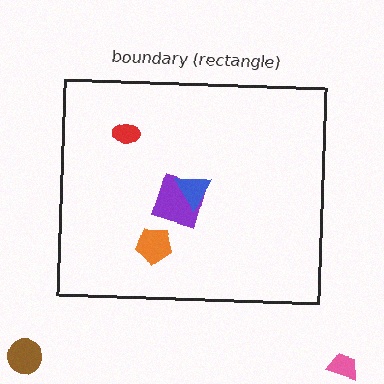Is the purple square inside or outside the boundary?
Inside.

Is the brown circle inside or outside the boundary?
Outside.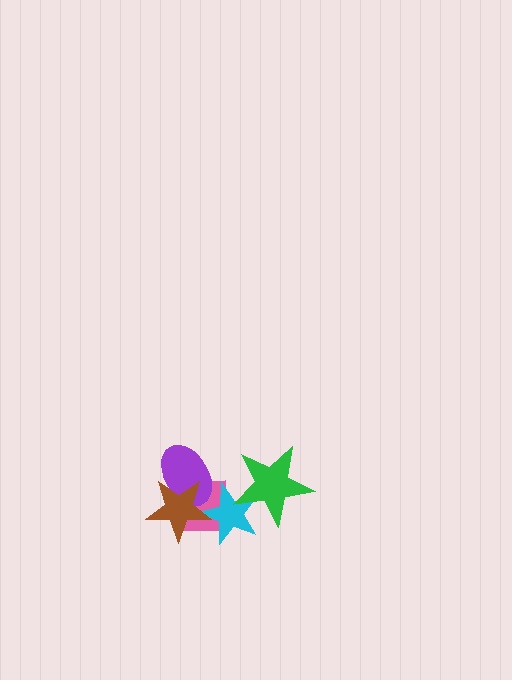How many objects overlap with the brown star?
3 objects overlap with the brown star.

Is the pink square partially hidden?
Yes, it is partially covered by another shape.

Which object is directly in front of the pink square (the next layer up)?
The purple ellipse is directly in front of the pink square.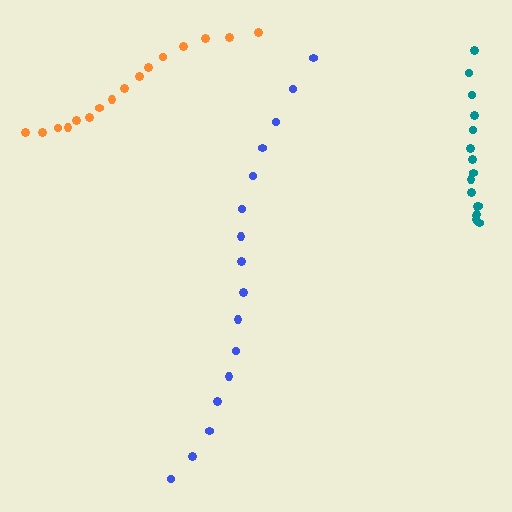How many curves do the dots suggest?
There are 3 distinct paths.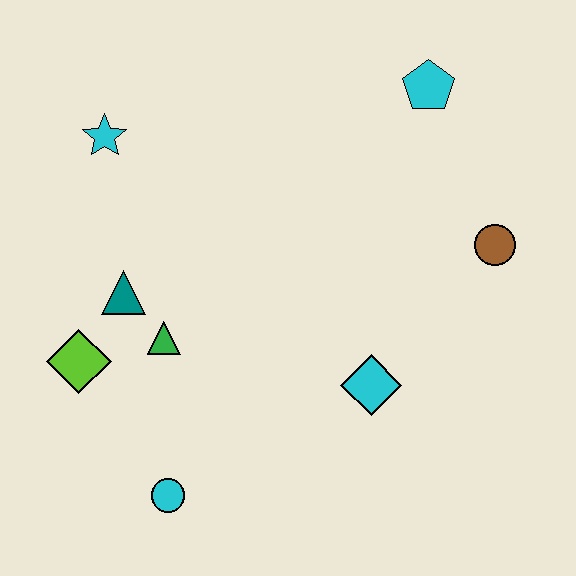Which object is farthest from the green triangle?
The cyan pentagon is farthest from the green triangle.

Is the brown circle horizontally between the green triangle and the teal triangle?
No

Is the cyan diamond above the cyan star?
No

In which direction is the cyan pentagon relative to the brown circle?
The cyan pentagon is above the brown circle.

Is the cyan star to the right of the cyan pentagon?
No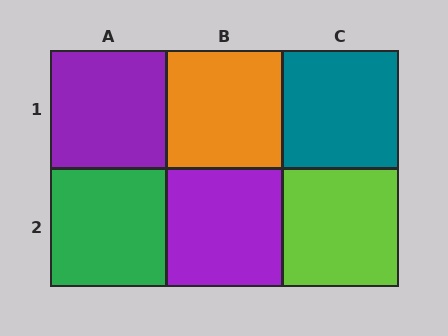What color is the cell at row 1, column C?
Teal.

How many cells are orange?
1 cell is orange.